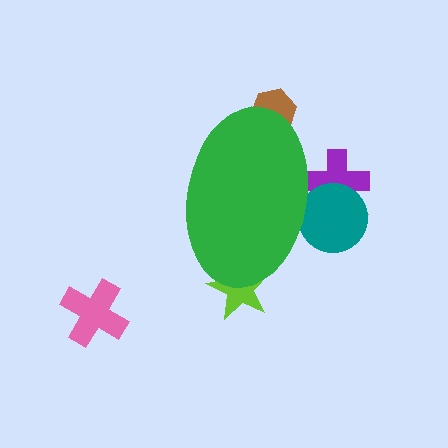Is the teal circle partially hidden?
Yes, the teal circle is partially hidden behind the green ellipse.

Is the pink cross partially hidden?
No, the pink cross is fully visible.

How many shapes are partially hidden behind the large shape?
5 shapes are partially hidden.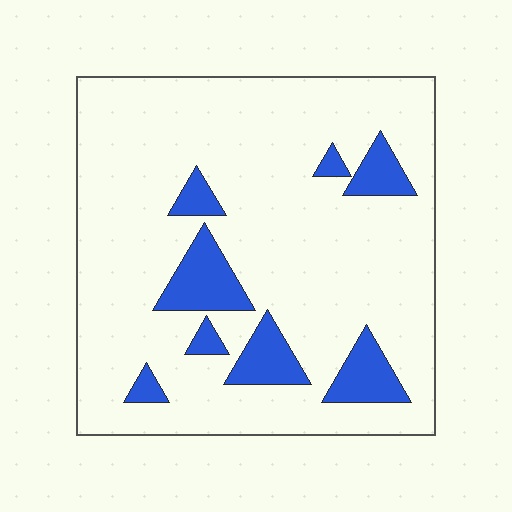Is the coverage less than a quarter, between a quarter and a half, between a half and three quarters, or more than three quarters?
Less than a quarter.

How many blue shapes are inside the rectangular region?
8.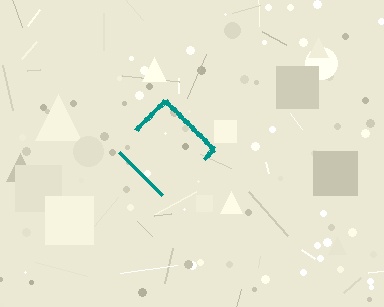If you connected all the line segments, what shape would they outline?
They would outline a diamond.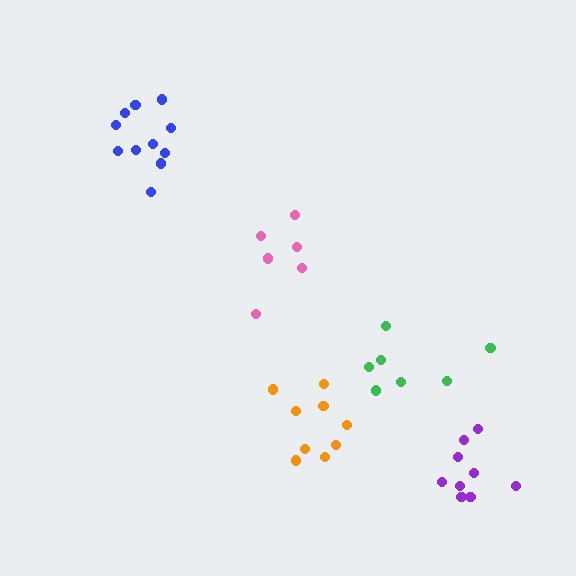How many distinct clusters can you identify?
There are 5 distinct clusters.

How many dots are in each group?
Group 1: 9 dots, Group 2: 9 dots, Group 3: 6 dots, Group 4: 7 dots, Group 5: 11 dots (42 total).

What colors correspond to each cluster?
The clusters are colored: purple, orange, pink, green, blue.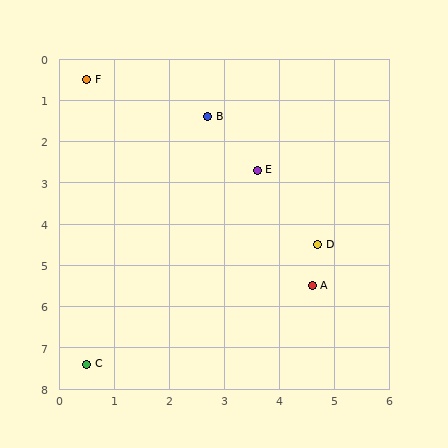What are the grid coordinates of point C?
Point C is at approximately (0.5, 7.4).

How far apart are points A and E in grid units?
Points A and E are about 3.0 grid units apart.